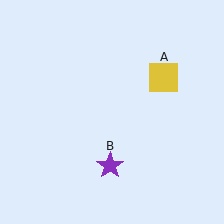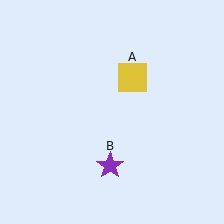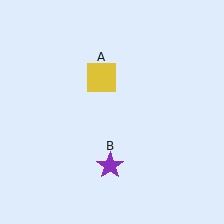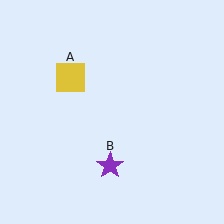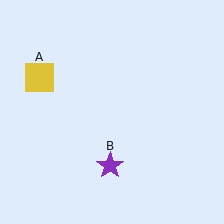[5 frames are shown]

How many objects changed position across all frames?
1 object changed position: yellow square (object A).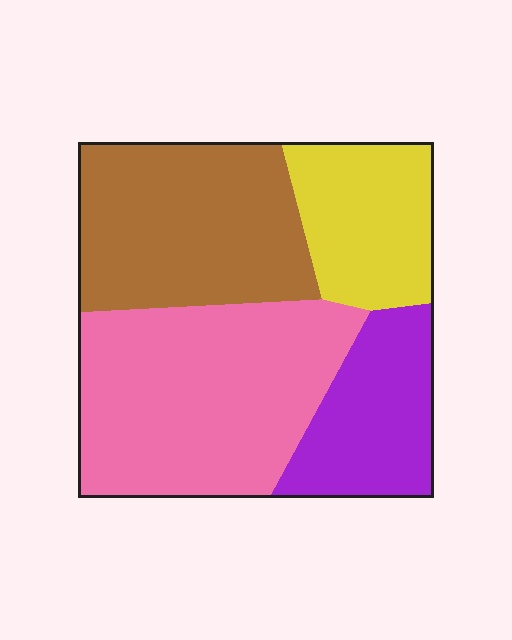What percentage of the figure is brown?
Brown covers 29% of the figure.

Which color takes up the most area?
Pink, at roughly 35%.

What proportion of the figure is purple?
Purple covers around 15% of the figure.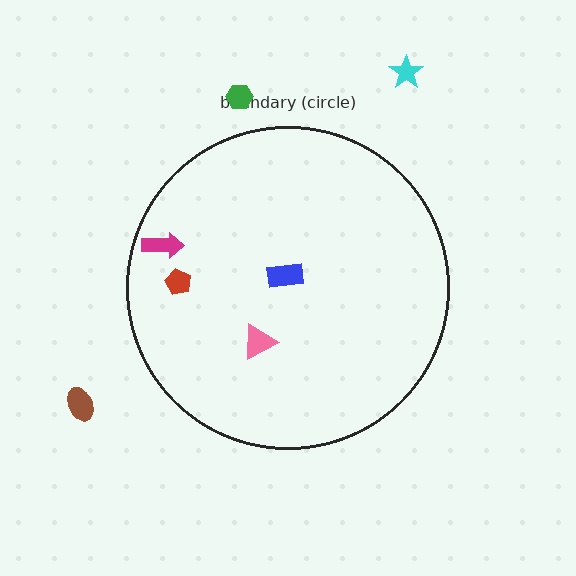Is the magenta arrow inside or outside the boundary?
Inside.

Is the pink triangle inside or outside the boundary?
Inside.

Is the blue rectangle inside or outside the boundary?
Inside.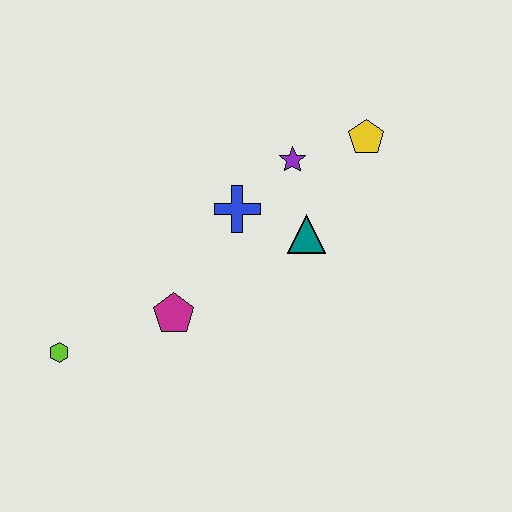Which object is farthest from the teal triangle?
The lime hexagon is farthest from the teal triangle.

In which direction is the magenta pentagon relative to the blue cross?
The magenta pentagon is below the blue cross.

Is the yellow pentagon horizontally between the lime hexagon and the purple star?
No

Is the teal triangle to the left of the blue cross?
No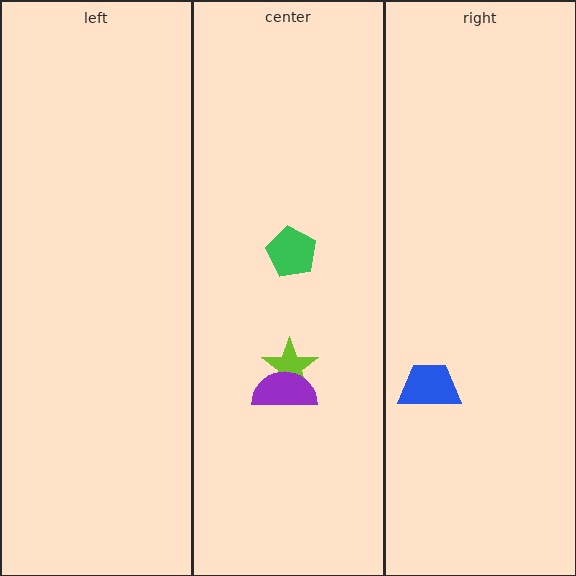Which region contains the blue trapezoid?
The right region.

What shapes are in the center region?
The green pentagon, the lime star, the purple semicircle.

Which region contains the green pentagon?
The center region.